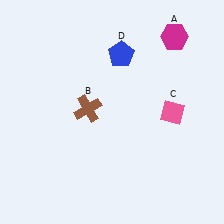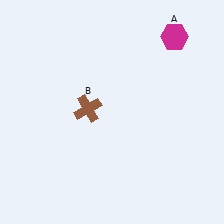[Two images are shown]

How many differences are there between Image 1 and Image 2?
There are 2 differences between the two images.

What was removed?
The blue pentagon (D), the pink diamond (C) were removed in Image 2.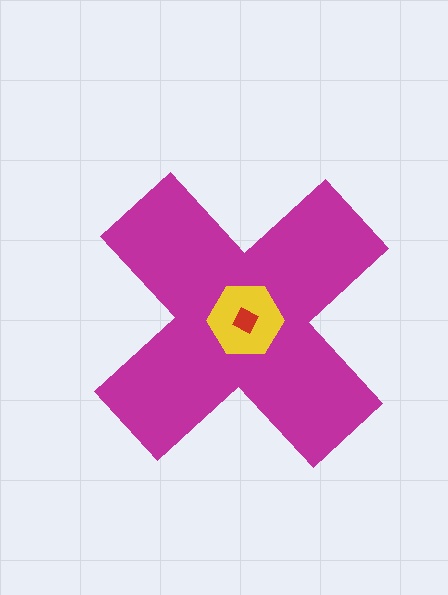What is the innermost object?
The red square.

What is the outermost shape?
The magenta cross.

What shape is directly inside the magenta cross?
The yellow hexagon.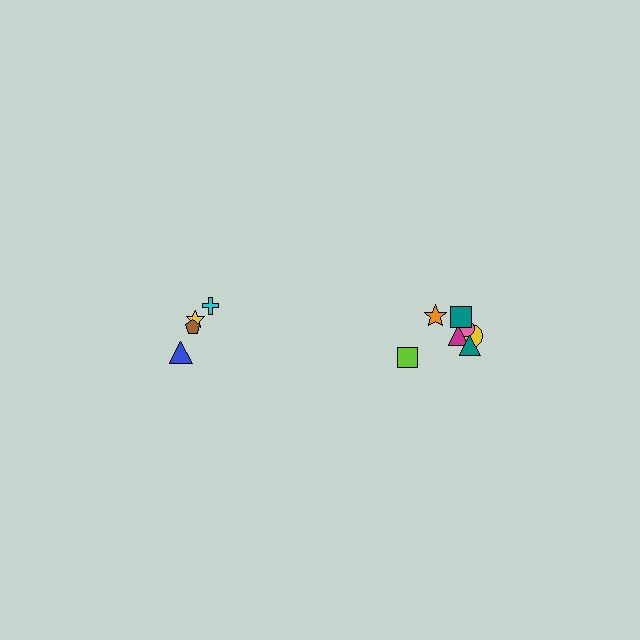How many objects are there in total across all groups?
There are 11 objects.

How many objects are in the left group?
There are 4 objects.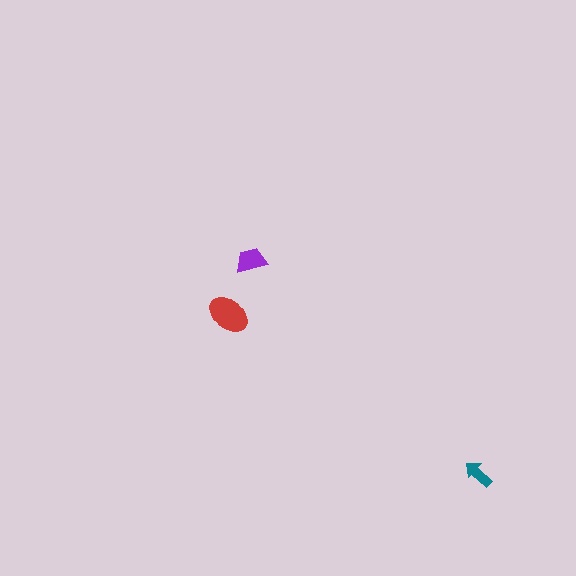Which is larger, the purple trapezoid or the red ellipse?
The red ellipse.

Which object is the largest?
The red ellipse.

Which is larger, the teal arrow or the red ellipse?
The red ellipse.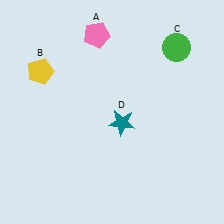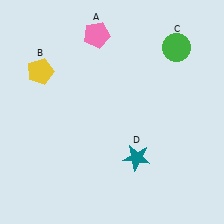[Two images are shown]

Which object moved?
The teal star (D) moved down.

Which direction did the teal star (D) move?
The teal star (D) moved down.